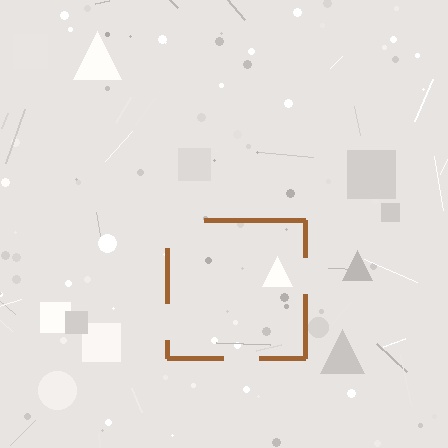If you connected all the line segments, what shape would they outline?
They would outline a square.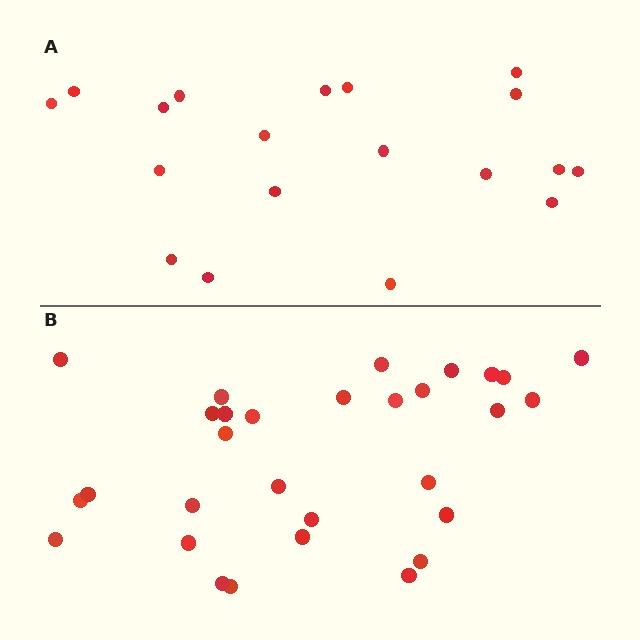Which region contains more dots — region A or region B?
Region B (the bottom region) has more dots.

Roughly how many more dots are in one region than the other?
Region B has roughly 12 or so more dots than region A.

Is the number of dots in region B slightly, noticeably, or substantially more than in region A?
Region B has substantially more. The ratio is roughly 1.6 to 1.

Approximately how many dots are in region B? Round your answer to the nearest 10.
About 30 dots.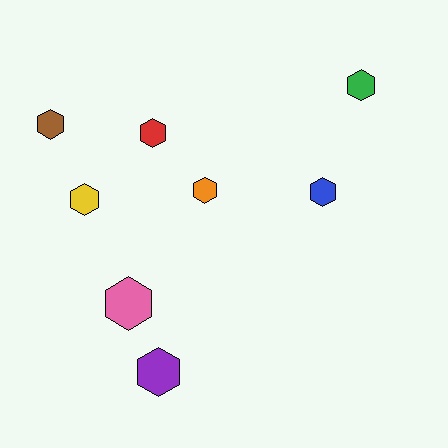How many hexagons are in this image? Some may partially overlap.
There are 8 hexagons.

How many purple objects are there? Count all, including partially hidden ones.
There is 1 purple object.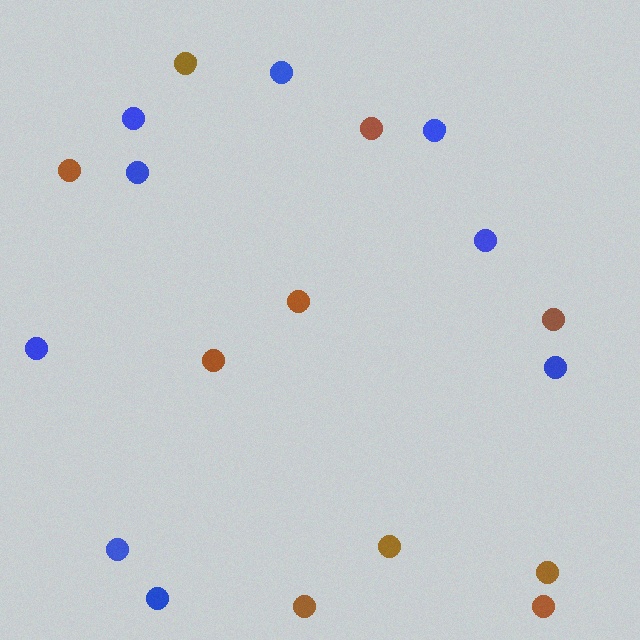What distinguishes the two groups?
There are 2 groups: one group of blue circles (9) and one group of brown circles (10).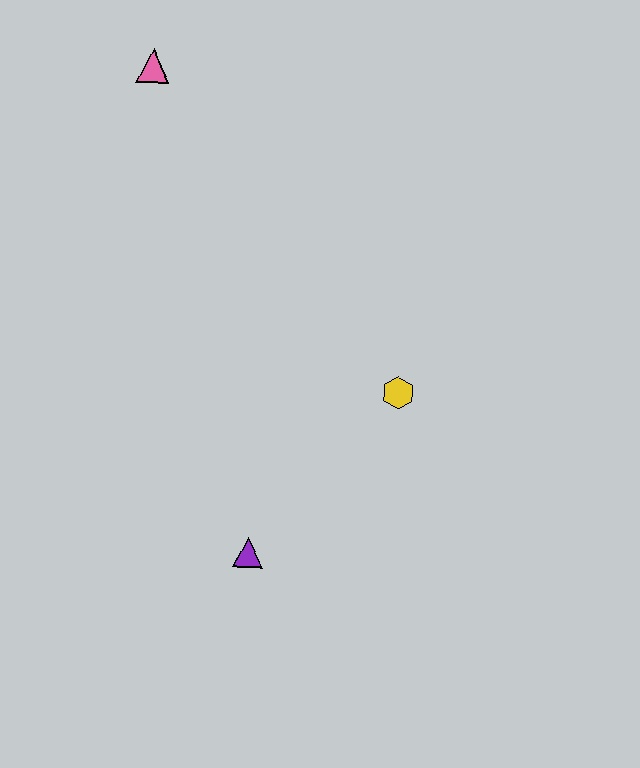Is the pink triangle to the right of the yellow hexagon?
No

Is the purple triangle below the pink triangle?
Yes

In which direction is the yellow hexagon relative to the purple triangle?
The yellow hexagon is above the purple triangle.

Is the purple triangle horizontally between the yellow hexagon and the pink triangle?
Yes